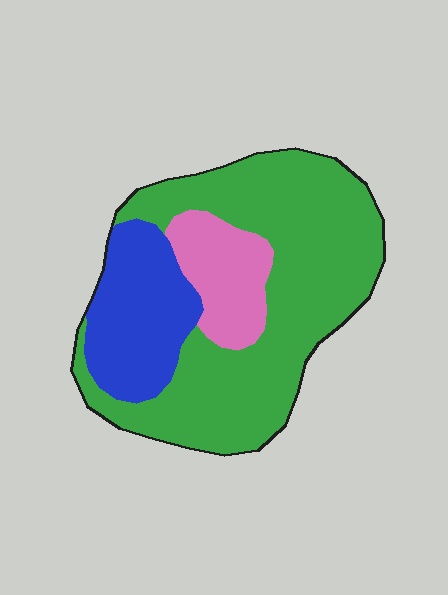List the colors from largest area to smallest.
From largest to smallest: green, blue, pink.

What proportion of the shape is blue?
Blue takes up about one fifth (1/5) of the shape.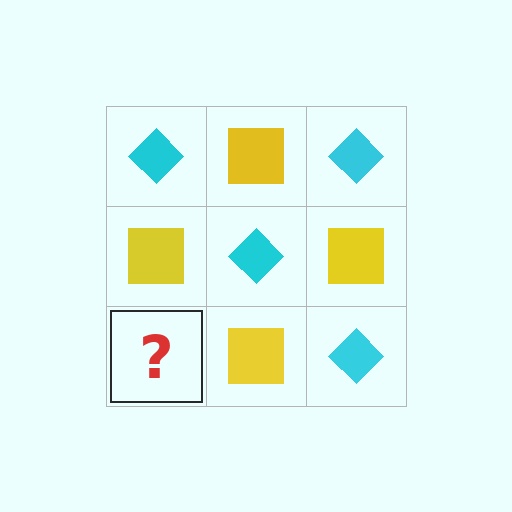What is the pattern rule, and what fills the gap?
The rule is that it alternates cyan diamond and yellow square in a checkerboard pattern. The gap should be filled with a cyan diamond.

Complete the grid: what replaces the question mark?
The question mark should be replaced with a cyan diamond.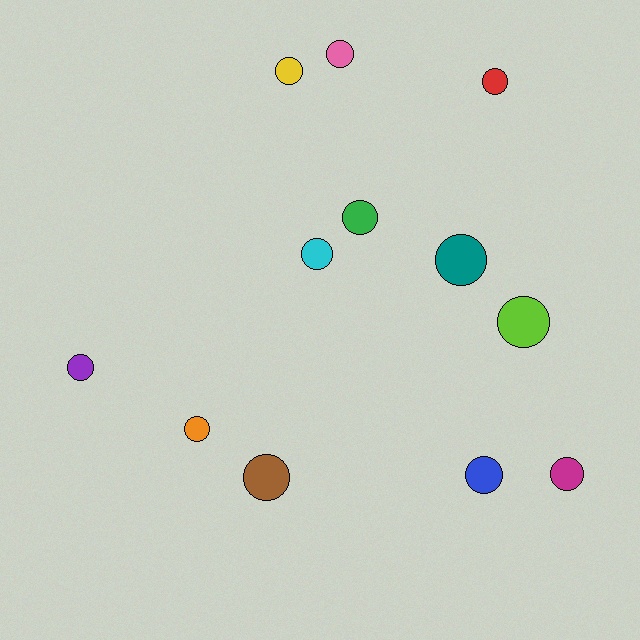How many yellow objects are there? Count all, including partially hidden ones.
There is 1 yellow object.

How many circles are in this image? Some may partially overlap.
There are 12 circles.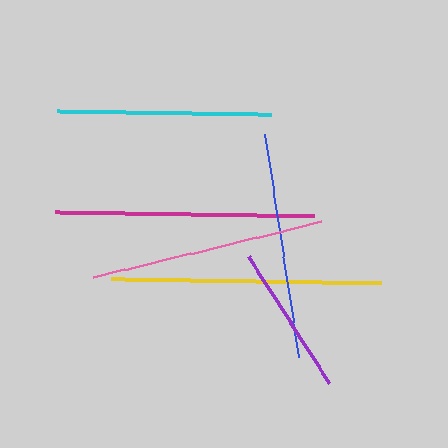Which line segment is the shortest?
The purple line is the shortest at approximately 150 pixels.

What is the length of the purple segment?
The purple segment is approximately 150 pixels long.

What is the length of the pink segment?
The pink segment is approximately 234 pixels long.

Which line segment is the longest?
The yellow line is the longest at approximately 270 pixels.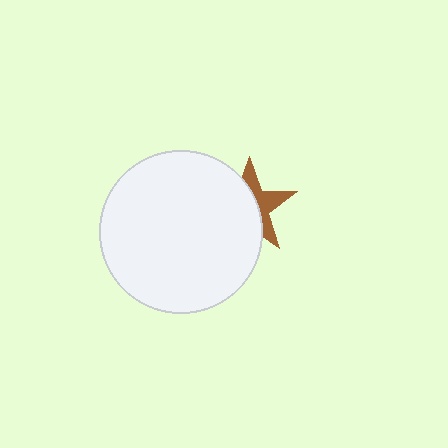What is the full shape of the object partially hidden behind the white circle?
The partially hidden object is a brown star.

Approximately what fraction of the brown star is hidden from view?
Roughly 60% of the brown star is hidden behind the white circle.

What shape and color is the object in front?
The object in front is a white circle.